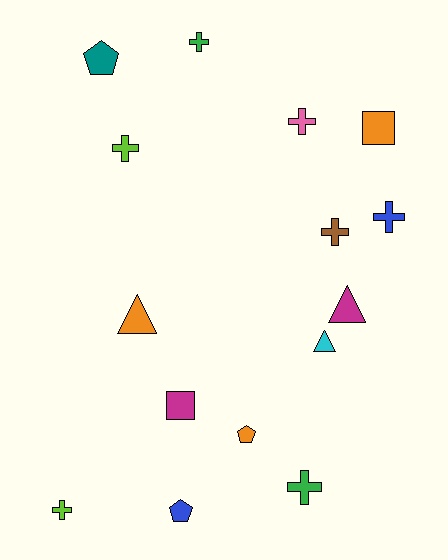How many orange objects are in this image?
There are 3 orange objects.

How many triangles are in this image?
There are 3 triangles.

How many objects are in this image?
There are 15 objects.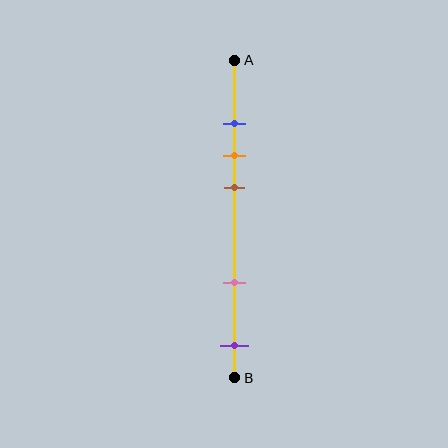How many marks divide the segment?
There are 5 marks dividing the segment.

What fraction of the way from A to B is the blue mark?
The blue mark is approximately 20% (0.2) of the way from A to B.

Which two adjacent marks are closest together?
The blue and orange marks are the closest adjacent pair.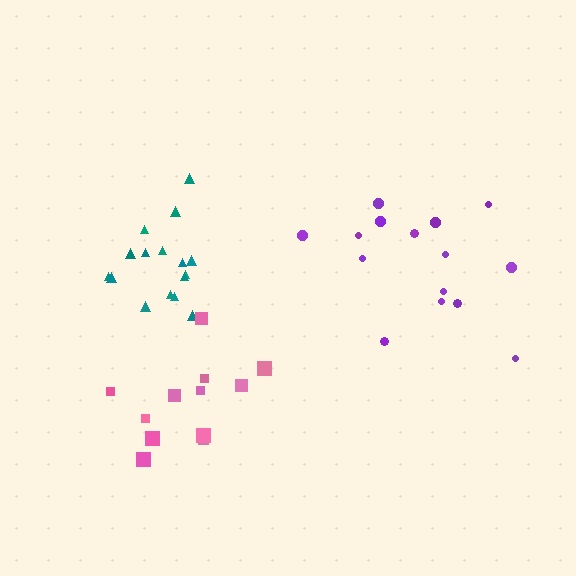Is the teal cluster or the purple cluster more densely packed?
Teal.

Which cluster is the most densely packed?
Teal.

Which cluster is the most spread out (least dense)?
Purple.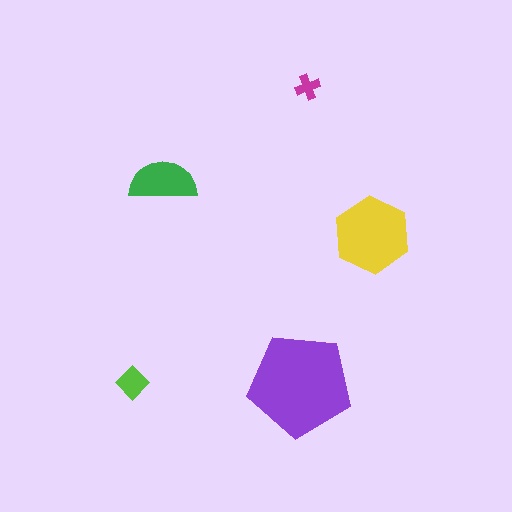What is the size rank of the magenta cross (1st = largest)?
5th.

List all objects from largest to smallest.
The purple pentagon, the yellow hexagon, the green semicircle, the lime diamond, the magenta cross.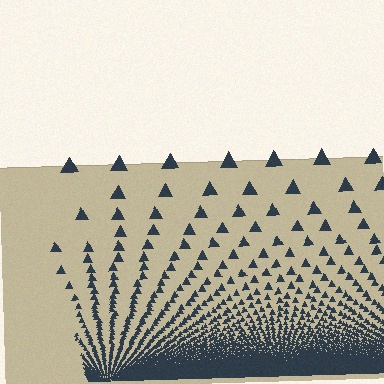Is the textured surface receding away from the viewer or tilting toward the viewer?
The surface appears to tilt toward the viewer. Texture elements get larger and sparser toward the top.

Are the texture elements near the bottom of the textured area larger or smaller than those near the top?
Smaller. The gradient is inverted — elements near the bottom are smaller and denser.